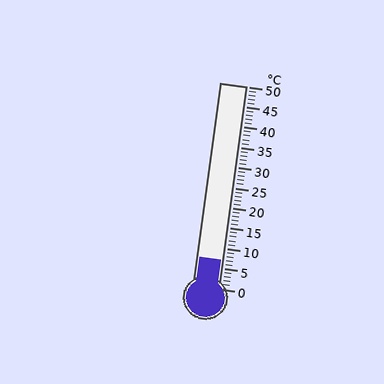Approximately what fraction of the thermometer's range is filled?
The thermometer is filled to approximately 15% of its range.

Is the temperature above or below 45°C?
The temperature is below 45°C.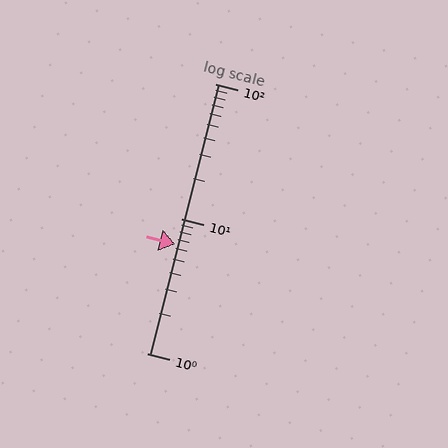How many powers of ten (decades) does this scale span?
The scale spans 2 decades, from 1 to 100.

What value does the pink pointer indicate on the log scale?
The pointer indicates approximately 6.4.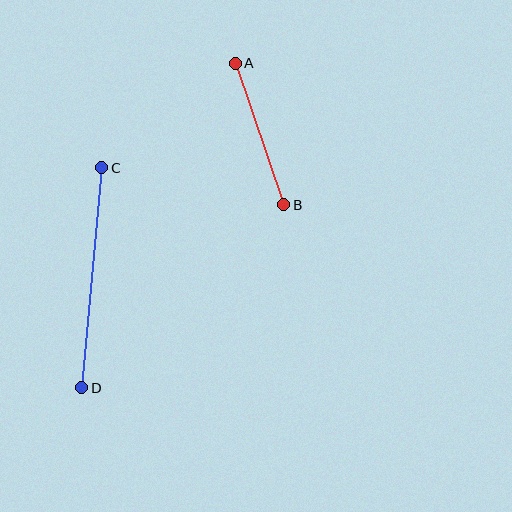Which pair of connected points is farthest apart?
Points C and D are farthest apart.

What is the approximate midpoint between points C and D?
The midpoint is at approximately (92, 278) pixels.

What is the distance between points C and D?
The distance is approximately 221 pixels.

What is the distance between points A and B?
The distance is approximately 150 pixels.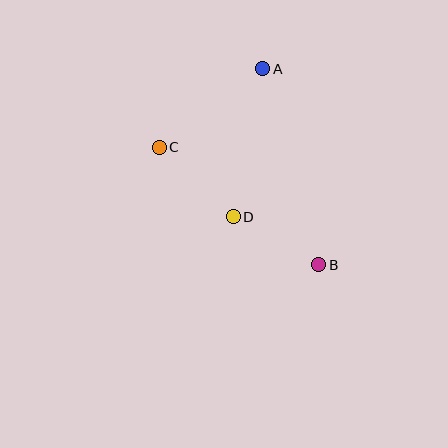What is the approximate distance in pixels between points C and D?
The distance between C and D is approximately 101 pixels.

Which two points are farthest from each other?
Points A and B are farthest from each other.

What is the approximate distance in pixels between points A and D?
The distance between A and D is approximately 151 pixels.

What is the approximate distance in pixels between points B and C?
The distance between B and C is approximately 198 pixels.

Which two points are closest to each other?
Points B and D are closest to each other.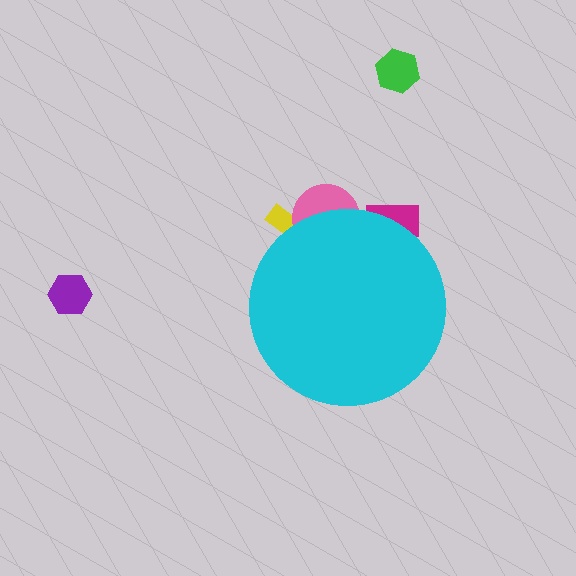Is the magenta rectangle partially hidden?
Yes, the magenta rectangle is partially hidden behind the cyan circle.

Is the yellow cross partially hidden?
Yes, the yellow cross is partially hidden behind the cyan circle.